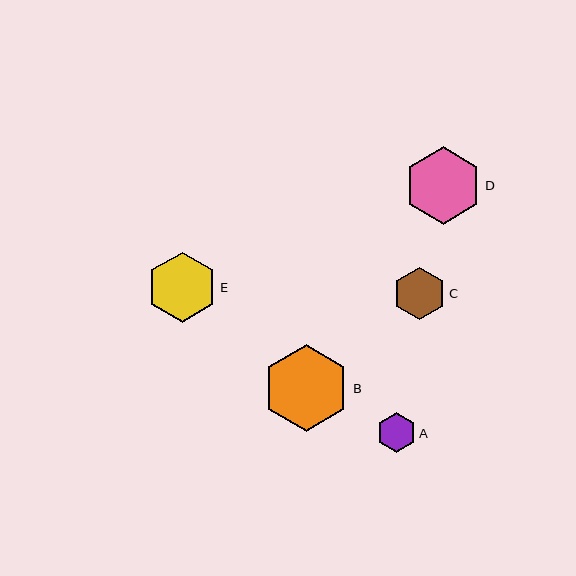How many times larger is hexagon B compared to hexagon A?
Hexagon B is approximately 2.2 times the size of hexagon A.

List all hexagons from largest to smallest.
From largest to smallest: B, D, E, C, A.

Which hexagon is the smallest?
Hexagon A is the smallest with a size of approximately 39 pixels.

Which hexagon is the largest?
Hexagon B is the largest with a size of approximately 87 pixels.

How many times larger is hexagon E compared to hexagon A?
Hexagon E is approximately 1.8 times the size of hexagon A.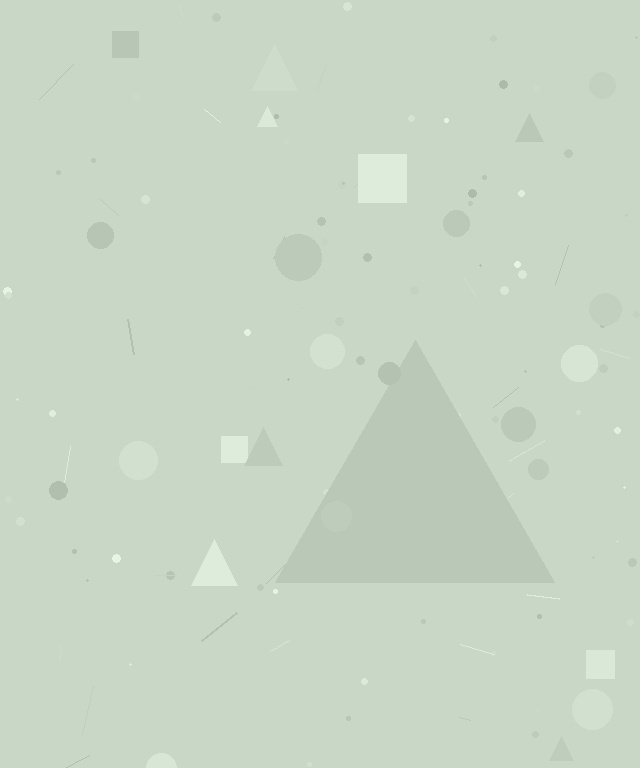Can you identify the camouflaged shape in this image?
The camouflaged shape is a triangle.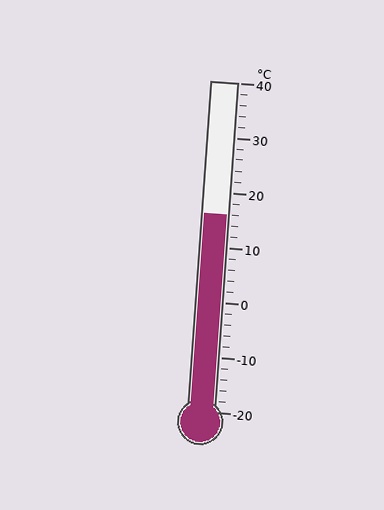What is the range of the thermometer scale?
The thermometer scale ranges from -20°C to 40°C.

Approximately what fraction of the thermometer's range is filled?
The thermometer is filled to approximately 60% of its range.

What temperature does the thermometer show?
The thermometer shows approximately 16°C.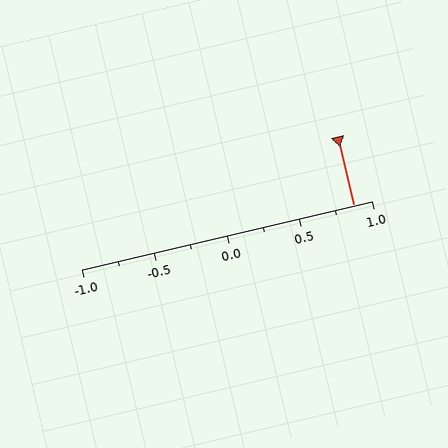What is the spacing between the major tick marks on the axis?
The major ticks are spaced 0.5 apart.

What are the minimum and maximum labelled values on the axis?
The axis runs from -1.0 to 1.0.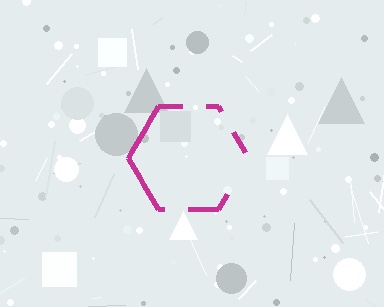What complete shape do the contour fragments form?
The contour fragments form a hexagon.